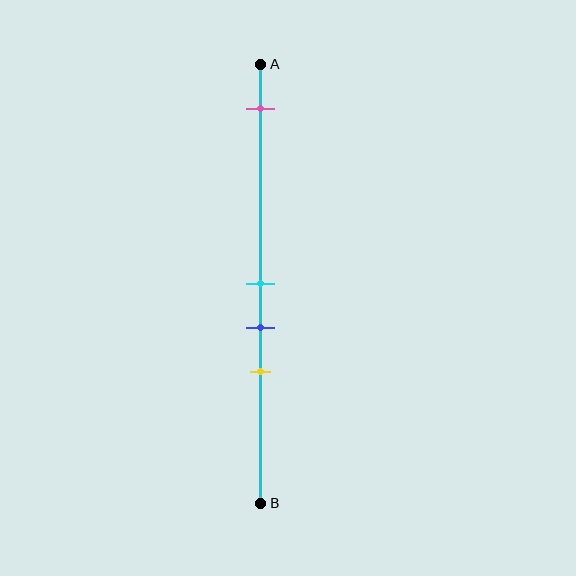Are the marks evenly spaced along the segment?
No, the marks are not evenly spaced.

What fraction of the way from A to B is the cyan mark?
The cyan mark is approximately 50% (0.5) of the way from A to B.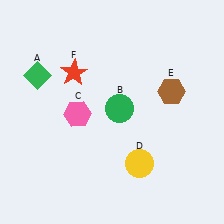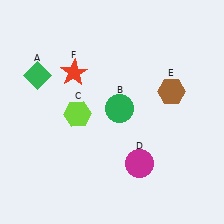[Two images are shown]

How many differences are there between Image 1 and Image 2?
There are 2 differences between the two images.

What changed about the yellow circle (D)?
In Image 1, D is yellow. In Image 2, it changed to magenta.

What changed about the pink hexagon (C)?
In Image 1, C is pink. In Image 2, it changed to lime.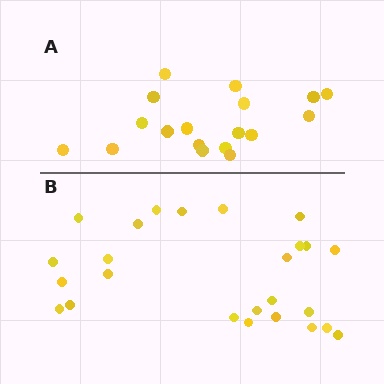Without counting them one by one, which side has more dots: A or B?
Region B (the bottom region) has more dots.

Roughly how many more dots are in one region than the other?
Region B has roughly 8 or so more dots than region A.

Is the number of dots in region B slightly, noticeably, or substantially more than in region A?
Region B has noticeably more, but not dramatically so. The ratio is roughly 1.4 to 1.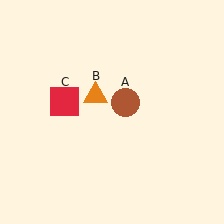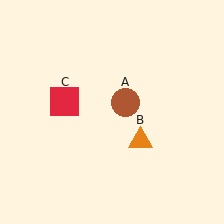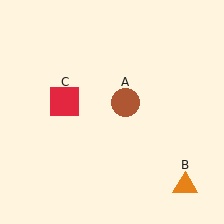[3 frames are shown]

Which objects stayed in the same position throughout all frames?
Brown circle (object A) and red square (object C) remained stationary.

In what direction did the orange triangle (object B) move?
The orange triangle (object B) moved down and to the right.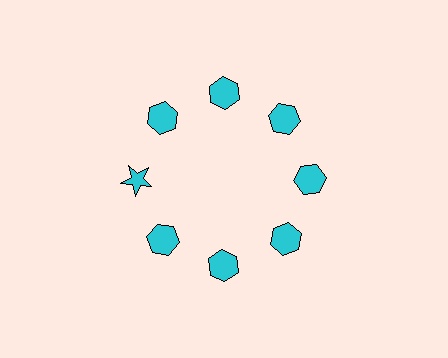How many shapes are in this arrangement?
There are 8 shapes arranged in a ring pattern.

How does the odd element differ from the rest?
It has a different shape: star instead of hexagon.